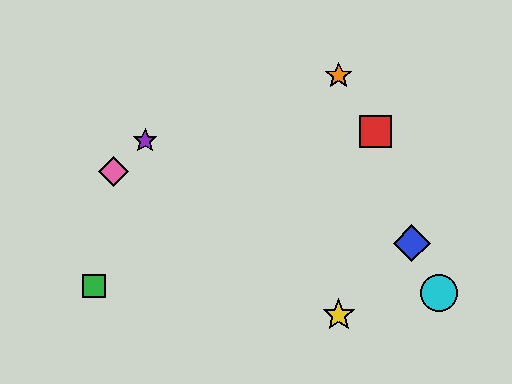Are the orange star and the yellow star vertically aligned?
Yes, both are at x≈339.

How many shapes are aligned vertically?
2 shapes (the yellow star, the orange star) are aligned vertically.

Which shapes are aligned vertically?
The yellow star, the orange star are aligned vertically.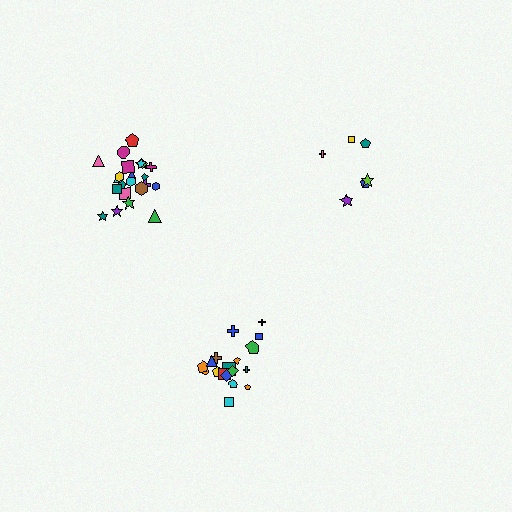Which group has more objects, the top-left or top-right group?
The top-left group.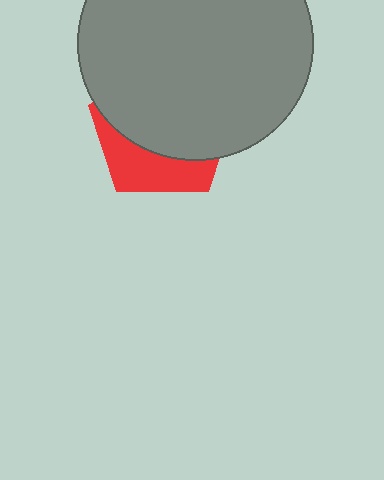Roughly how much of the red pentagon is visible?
A small part of it is visible (roughly 32%).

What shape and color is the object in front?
The object in front is a gray circle.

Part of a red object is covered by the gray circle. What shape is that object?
It is a pentagon.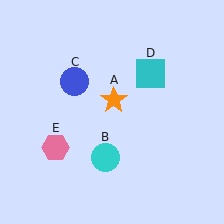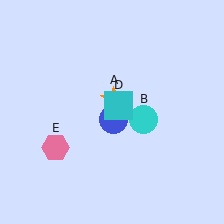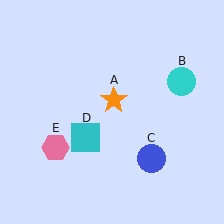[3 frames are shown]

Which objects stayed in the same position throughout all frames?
Orange star (object A) and pink hexagon (object E) remained stationary.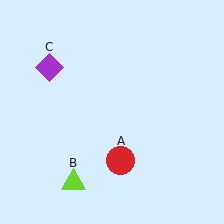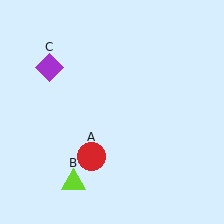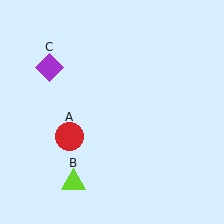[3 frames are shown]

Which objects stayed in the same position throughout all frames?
Lime triangle (object B) and purple diamond (object C) remained stationary.